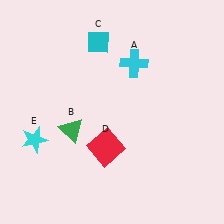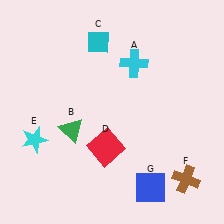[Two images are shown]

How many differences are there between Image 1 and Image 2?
There are 2 differences between the two images.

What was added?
A brown cross (F), a blue square (G) were added in Image 2.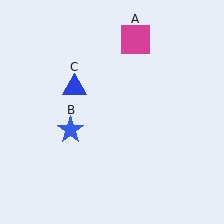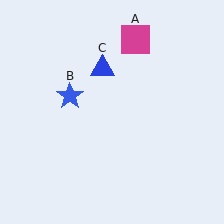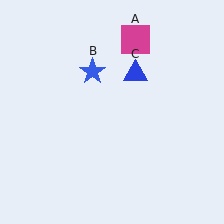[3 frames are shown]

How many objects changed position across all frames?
2 objects changed position: blue star (object B), blue triangle (object C).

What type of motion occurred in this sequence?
The blue star (object B), blue triangle (object C) rotated clockwise around the center of the scene.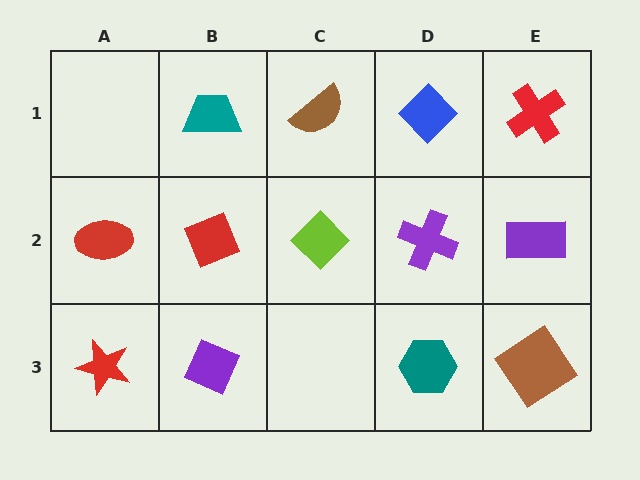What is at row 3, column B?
A purple diamond.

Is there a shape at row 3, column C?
No, that cell is empty.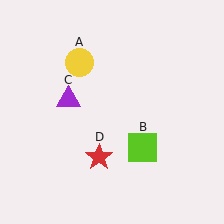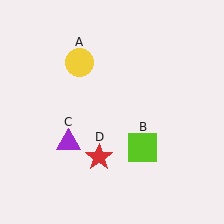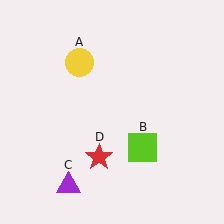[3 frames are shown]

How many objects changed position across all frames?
1 object changed position: purple triangle (object C).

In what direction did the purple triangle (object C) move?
The purple triangle (object C) moved down.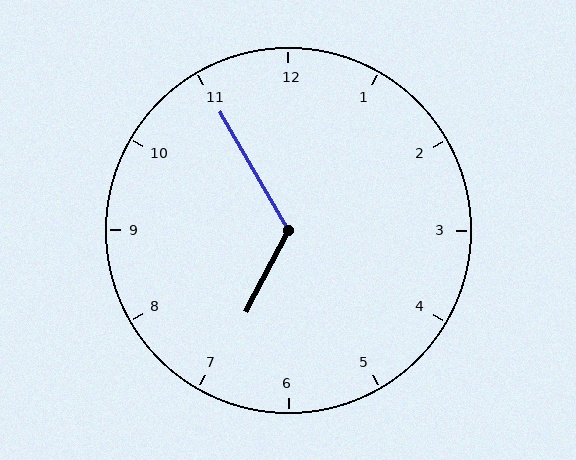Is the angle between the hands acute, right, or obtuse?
It is obtuse.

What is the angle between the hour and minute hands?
Approximately 122 degrees.